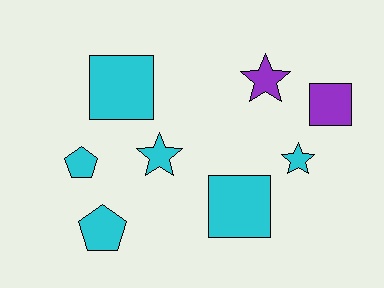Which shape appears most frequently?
Star, with 3 objects.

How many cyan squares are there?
There are 2 cyan squares.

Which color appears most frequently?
Cyan, with 6 objects.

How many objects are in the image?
There are 8 objects.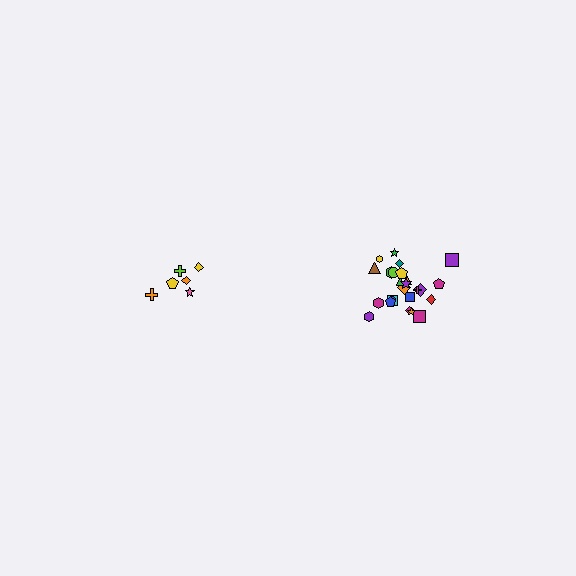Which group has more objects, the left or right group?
The right group.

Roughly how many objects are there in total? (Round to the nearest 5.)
Roughly 30 objects in total.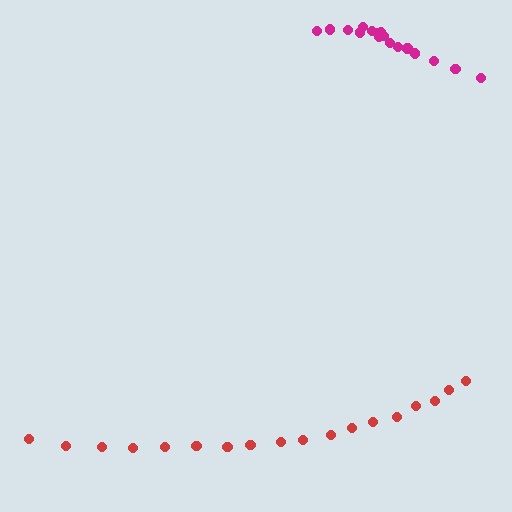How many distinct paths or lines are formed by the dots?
There are 2 distinct paths.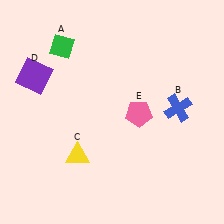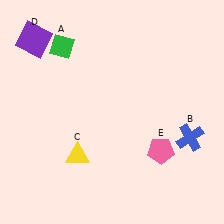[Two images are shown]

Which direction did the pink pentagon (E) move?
The pink pentagon (E) moved down.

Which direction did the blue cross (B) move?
The blue cross (B) moved down.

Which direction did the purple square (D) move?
The purple square (D) moved up.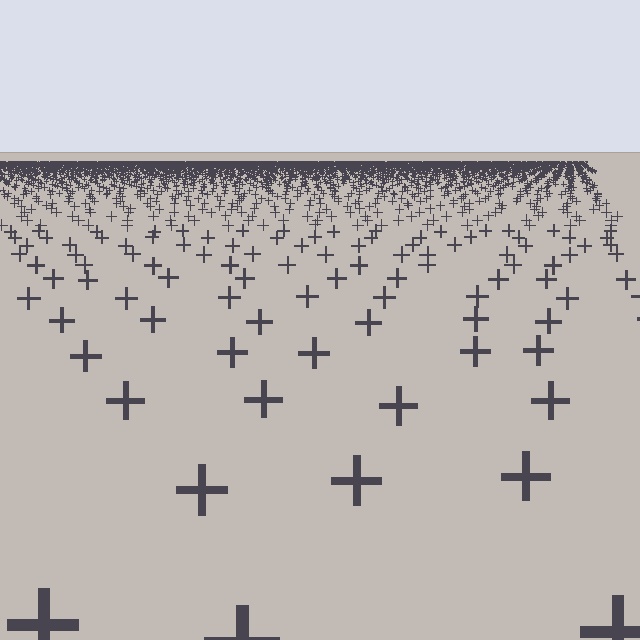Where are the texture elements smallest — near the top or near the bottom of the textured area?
Near the top.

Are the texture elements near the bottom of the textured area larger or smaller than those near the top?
Larger. Near the bottom, elements are closer to the viewer and appear at a bigger on-screen size.